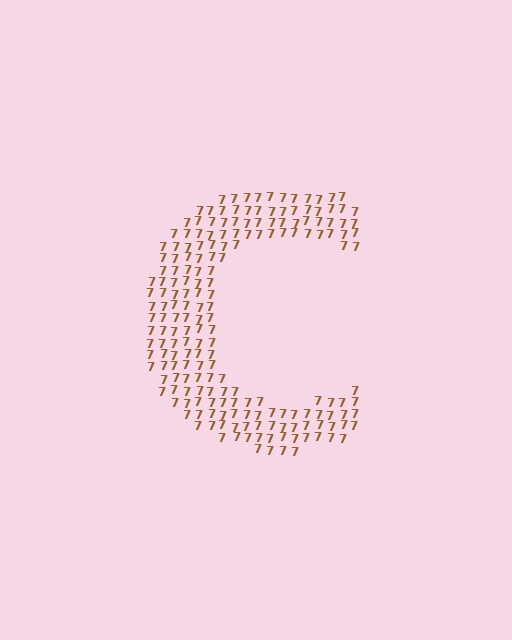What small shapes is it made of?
It is made of small digit 7's.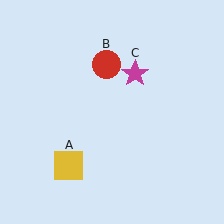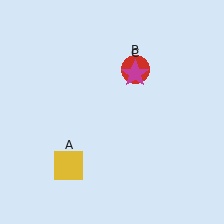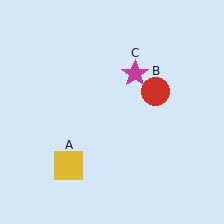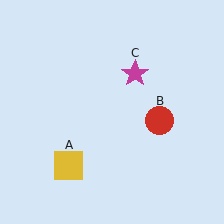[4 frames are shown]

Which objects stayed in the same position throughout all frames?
Yellow square (object A) and magenta star (object C) remained stationary.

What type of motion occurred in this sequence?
The red circle (object B) rotated clockwise around the center of the scene.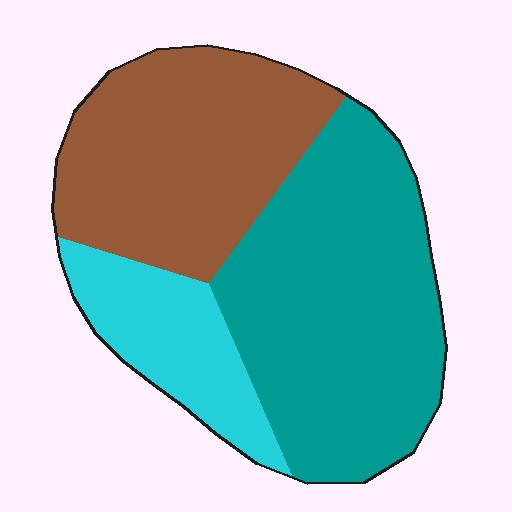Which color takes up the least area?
Cyan, at roughly 15%.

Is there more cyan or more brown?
Brown.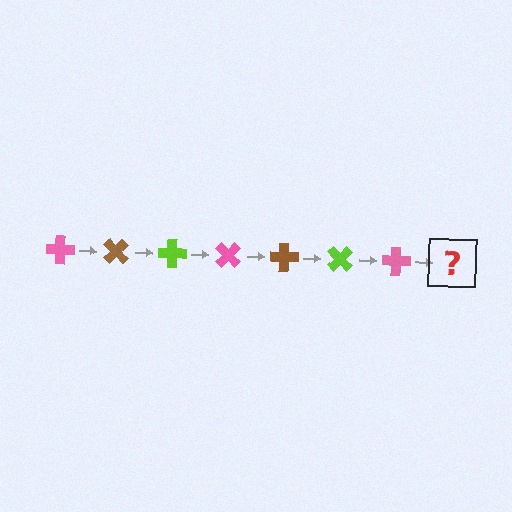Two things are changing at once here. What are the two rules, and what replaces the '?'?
The two rules are that it rotates 45 degrees each step and the color cycles through pink, brown, and lime. The '?' should be a brown cross, rotated 315 degrees from the start.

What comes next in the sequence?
The next element should be a brown cross, rotated 315 degrees from the start.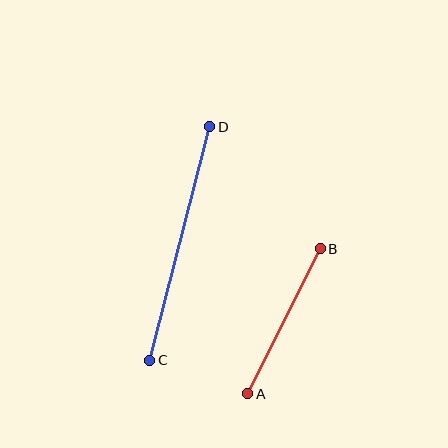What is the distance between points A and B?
The distance is approximately 162 pixels.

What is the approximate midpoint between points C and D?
The midpoint is at approximately (180, 244) pixels.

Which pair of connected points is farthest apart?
Points C and D are farthest apart.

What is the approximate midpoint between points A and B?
The midpoint is at approximately (284, 321) pixels.